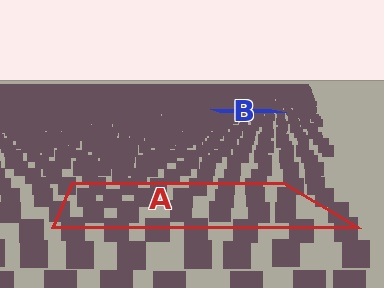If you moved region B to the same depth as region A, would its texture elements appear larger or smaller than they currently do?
They would appear larger. At a closer depth, the same texture elements are projected at a bigger on-screen size.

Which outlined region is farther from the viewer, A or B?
Region B is farther from the viewer — the texture elements inside it appear smaller and more densely packed.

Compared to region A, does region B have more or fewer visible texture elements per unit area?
Region B has more texture elements per unit area — they are packed more densely because it is farther away.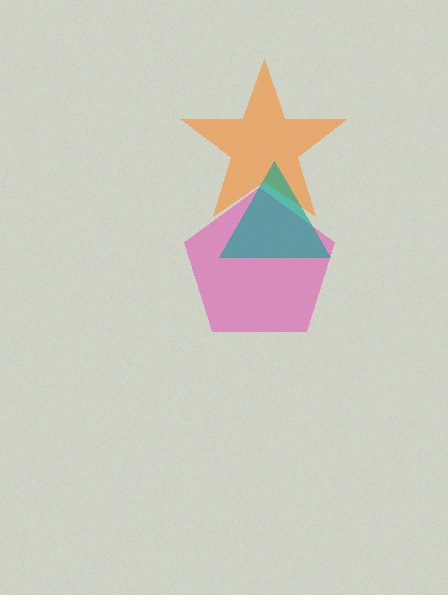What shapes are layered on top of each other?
The layered shapes are: a pink pentagon, an orange star, a teal triangle.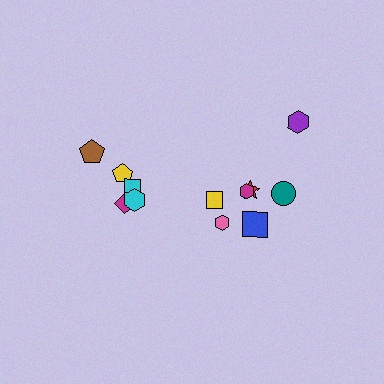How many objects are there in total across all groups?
There are 12 objects.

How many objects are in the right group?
There are 7 objects.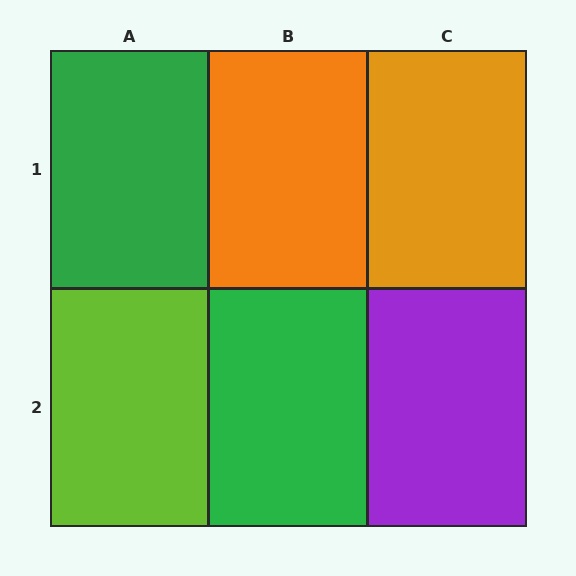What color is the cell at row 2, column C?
Purple.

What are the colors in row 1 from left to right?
Green, orange, orange.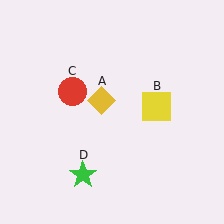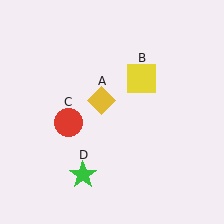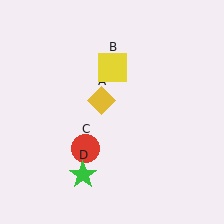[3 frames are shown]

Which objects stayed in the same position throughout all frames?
Yellow diamond (object A) and green star (object D) remained stationary.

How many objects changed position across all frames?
2 objects changed position: yellow square (object B), red circle (object C).